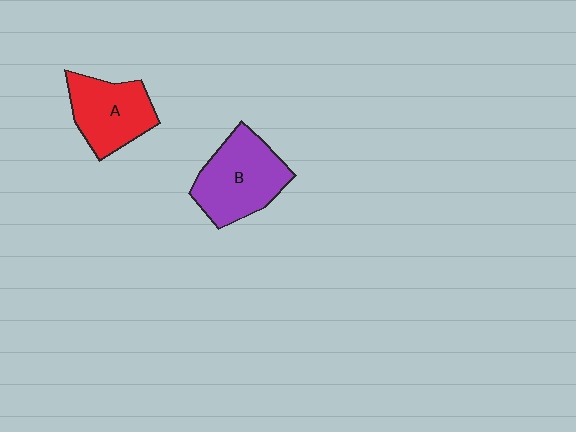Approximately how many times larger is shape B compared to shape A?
Approximately 1.2 times.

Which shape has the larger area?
Shape B (purple).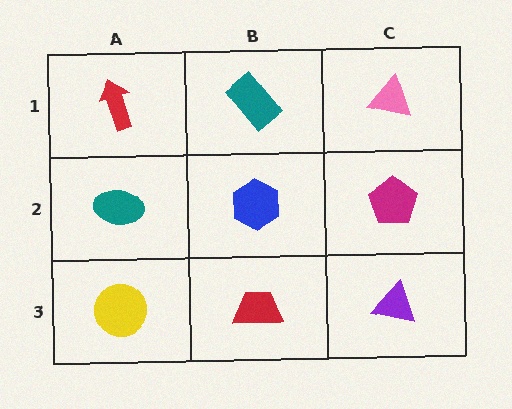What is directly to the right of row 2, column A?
A blue hexagon.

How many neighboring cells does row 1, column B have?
3.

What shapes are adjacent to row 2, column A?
A red arrow (row 1, column A), a yellow circle (row 3, column A), a blue hexagon (row 2, column B).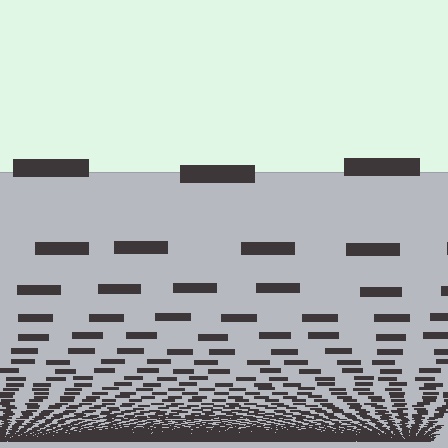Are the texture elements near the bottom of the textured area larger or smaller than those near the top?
Smaller. The gradient is inverted — elements near the bottom are smaller and denser.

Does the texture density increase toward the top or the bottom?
Density increases toward the bottom.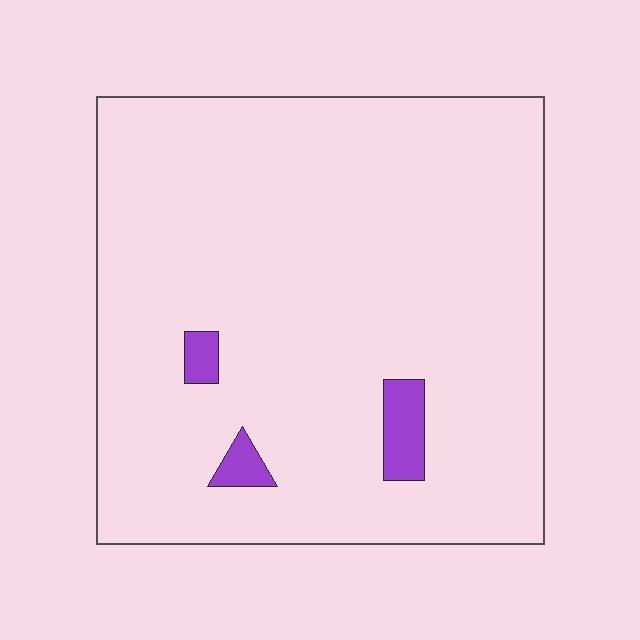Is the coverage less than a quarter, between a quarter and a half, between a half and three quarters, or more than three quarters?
Less than a quarter.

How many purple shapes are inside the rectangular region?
3.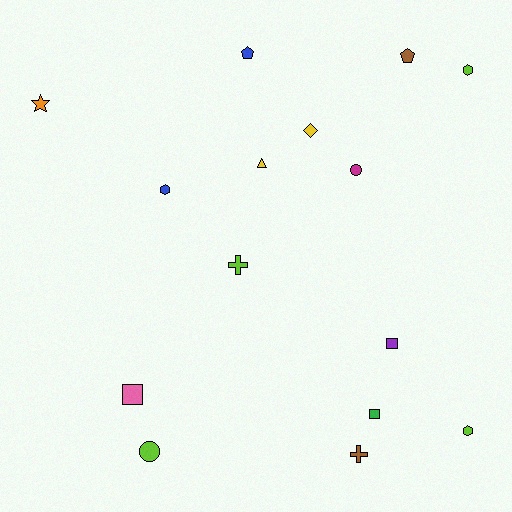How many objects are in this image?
There are 15 objects.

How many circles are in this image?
There are 2 circles.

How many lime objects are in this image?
There are 4 lime objects.